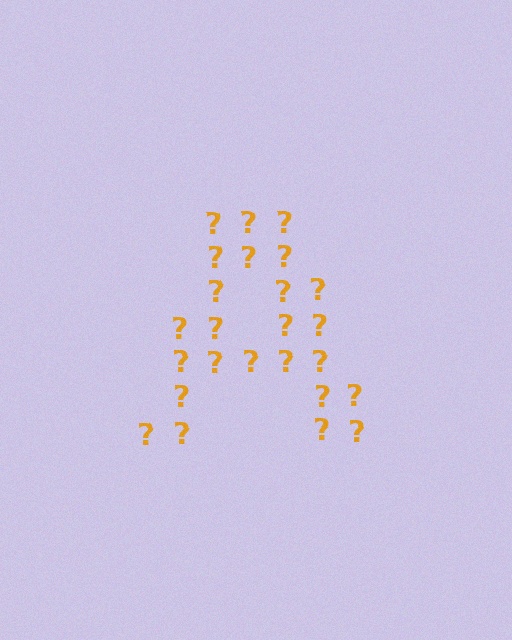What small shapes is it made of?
It is made of small question marks.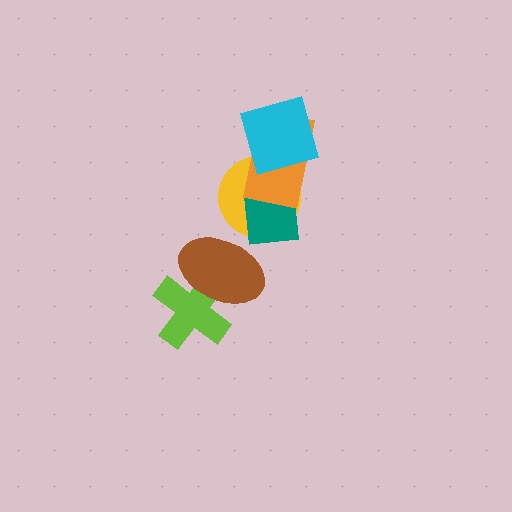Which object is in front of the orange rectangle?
The cyan diamond is in front of the orange rectangle.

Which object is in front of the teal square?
The orange rectangle is in front of the teal square.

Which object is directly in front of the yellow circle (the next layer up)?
The teal square is directly in front of the yellow circle.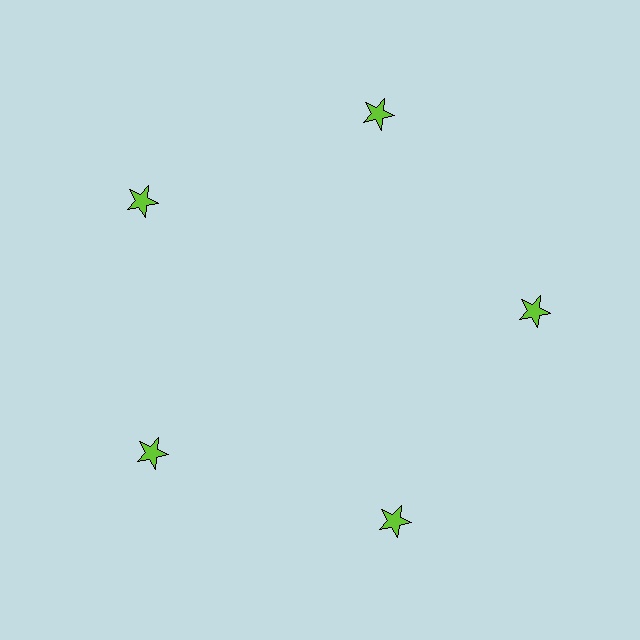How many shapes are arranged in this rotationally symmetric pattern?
There are 5 shapes, arranged in 5 groups of 1.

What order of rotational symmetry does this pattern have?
This pattern has 5-fold rotational symmetry.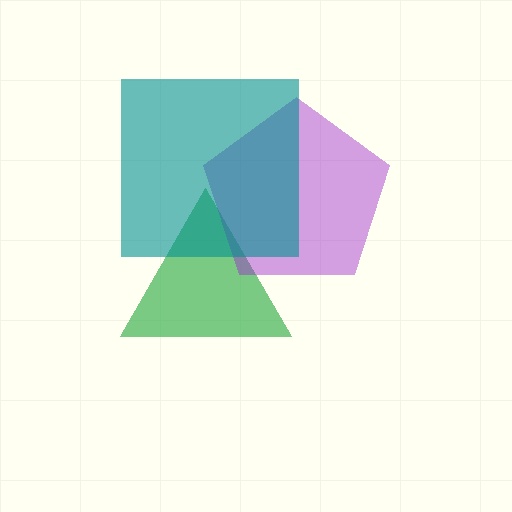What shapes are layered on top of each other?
The layered shapes are: a green triangle, a purple pentagon, a teal square.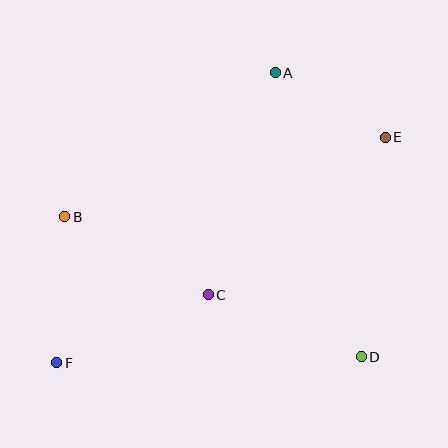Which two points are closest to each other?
Points A and E are closest to each other.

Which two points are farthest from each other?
Points E and F are farthest from each other.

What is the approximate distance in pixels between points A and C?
The distance between A and C is approximately 232 pixels.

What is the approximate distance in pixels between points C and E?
The distance between C and E is approximately 237 pixels.